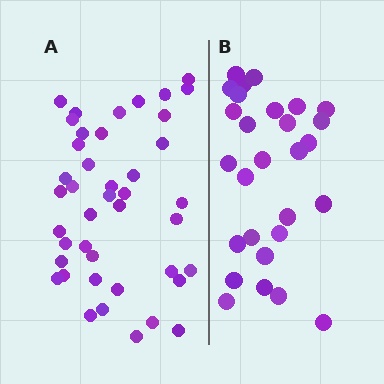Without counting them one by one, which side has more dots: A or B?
Region A (the left region) has more dots.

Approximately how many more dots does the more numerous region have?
Region A has approximately 15 more dots than region B.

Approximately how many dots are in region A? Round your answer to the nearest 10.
About 40 dots. (The exact count is 42, which rounds to 40.)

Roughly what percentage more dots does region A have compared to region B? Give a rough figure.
About 50% more.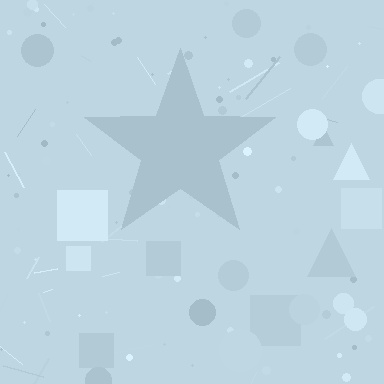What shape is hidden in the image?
A star is hidden in the image.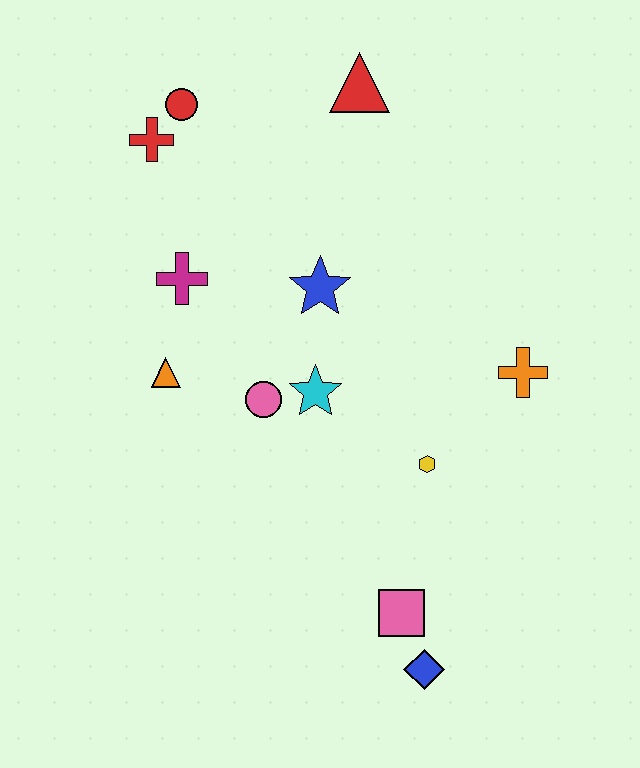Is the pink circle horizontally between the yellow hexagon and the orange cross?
No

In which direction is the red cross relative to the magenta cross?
The red cross is above the magenta cross.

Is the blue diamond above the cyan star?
No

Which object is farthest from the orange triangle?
The blue diamond is farthest from the orange triangle.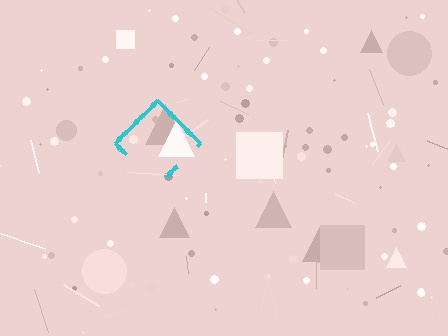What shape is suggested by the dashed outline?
The dashed outline suggests a diamond.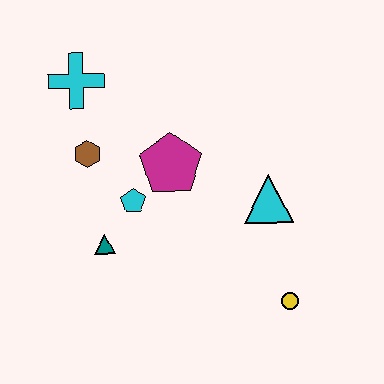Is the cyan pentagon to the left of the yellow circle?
Yes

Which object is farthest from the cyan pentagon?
The yellow circle is farthest from the cyan pentagon.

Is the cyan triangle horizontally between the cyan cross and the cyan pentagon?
No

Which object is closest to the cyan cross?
The brown hexagon is closest to the cyan cross.